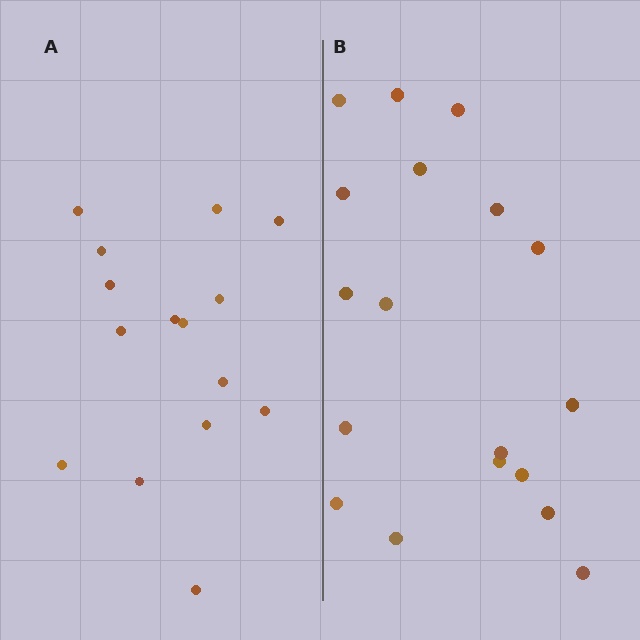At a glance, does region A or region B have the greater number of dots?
Region B (the right region) has more dots.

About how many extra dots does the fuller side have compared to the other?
Region B has just a few more — roughly 2 or 3 more dots than region A.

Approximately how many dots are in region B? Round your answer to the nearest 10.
About 20 dots. (The exact count is 18, which rounds to 20.)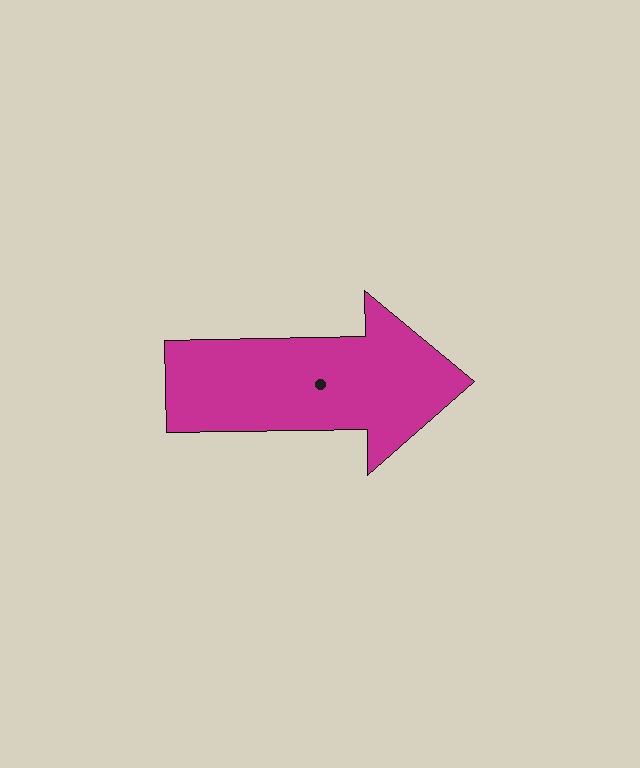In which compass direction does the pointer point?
East.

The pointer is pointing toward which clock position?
Roughly 3 o'clock.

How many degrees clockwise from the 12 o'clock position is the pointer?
Approximately 89 degrees.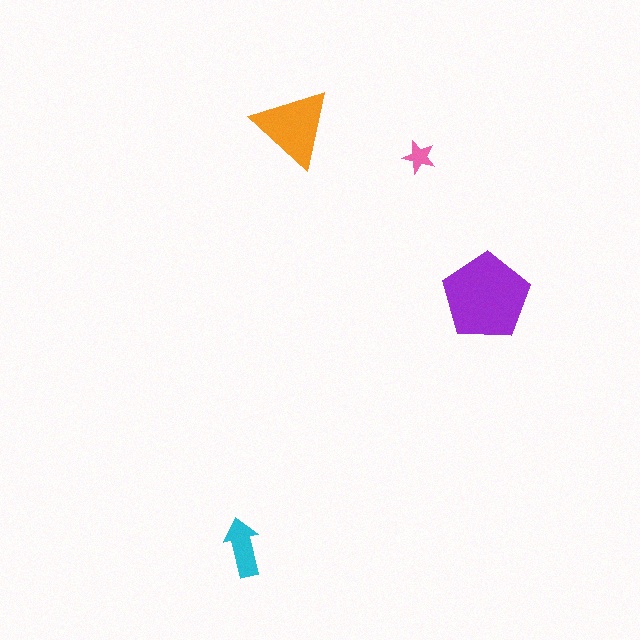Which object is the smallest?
The pink star.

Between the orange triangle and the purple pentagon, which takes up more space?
The purple pentagon.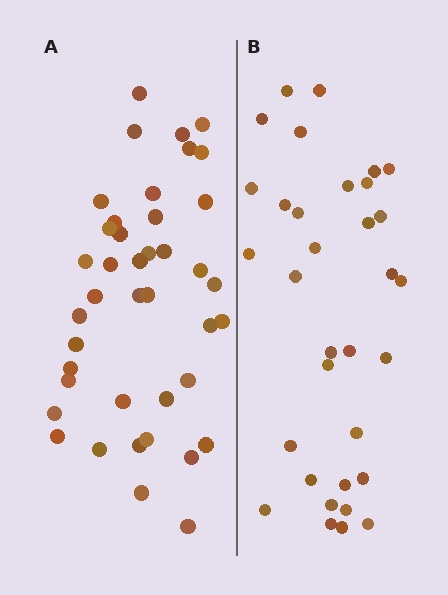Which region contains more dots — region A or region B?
Region A (the left region) has more dots.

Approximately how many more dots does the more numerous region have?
Region A has roughly 8 or so more dots than region B.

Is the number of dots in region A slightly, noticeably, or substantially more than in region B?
Region A has only slightly more — the two regions are fairly close. The ratio is roughly 1.2 to 1.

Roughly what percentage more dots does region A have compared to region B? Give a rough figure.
About 25% more.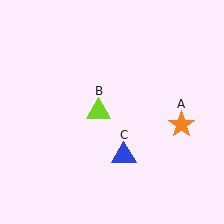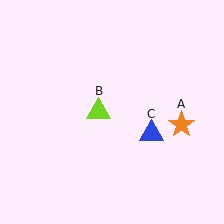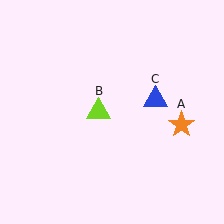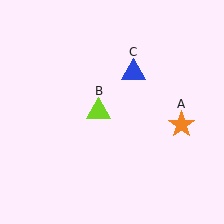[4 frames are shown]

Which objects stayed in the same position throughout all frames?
Orange star (object A) and lime triangle (object B) remained stationary.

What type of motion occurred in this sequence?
The blue triangle (object C) rotated counterclockwise around the center of the scene.